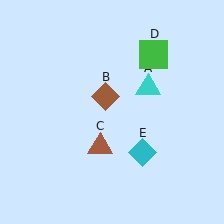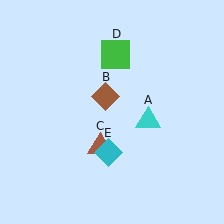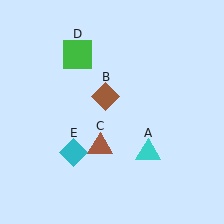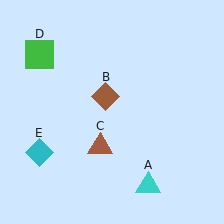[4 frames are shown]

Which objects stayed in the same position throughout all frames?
Brown diamond (object B) and brown triangle (object C) remained stationary.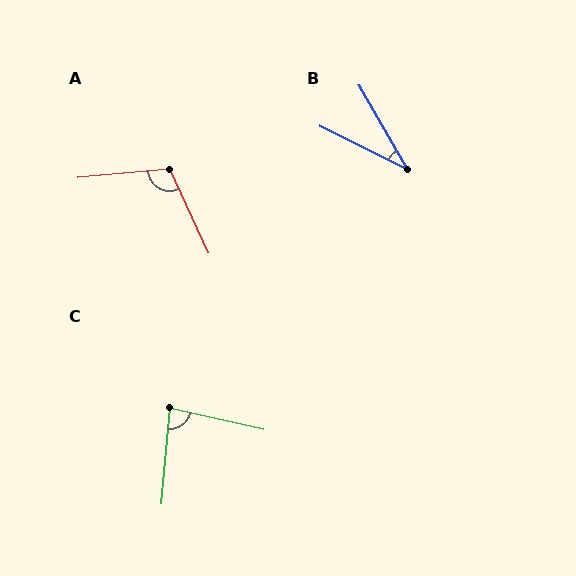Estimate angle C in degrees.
Approximately 83 degrees.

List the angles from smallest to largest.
B (34°), C (83°), A (109°).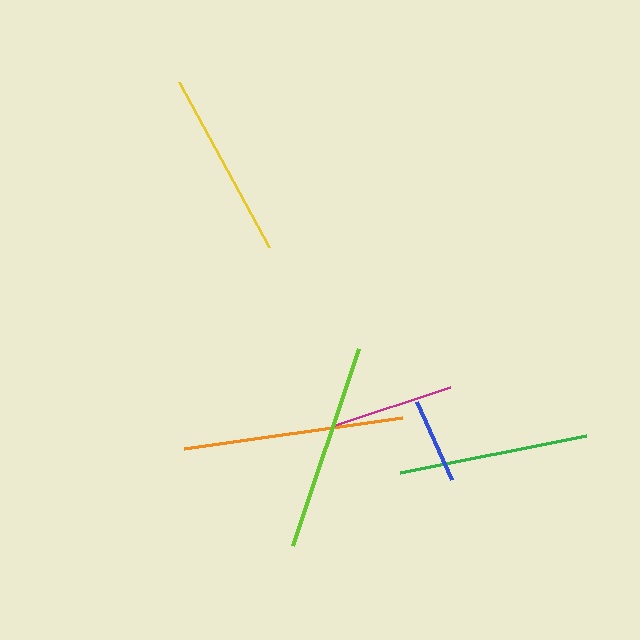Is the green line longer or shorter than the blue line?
The green line is longer than the blue line.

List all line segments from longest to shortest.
From longest to shortest: orange, lime, green, yellow, magenta, blue.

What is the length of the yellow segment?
The yellow segment is approximately 188 pixels long.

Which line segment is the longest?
The orange line is the longest at approximately 220 pixels.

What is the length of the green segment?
The green segment is approximately 189 pixels long.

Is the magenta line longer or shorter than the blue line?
The magenta line is longer than the blue line.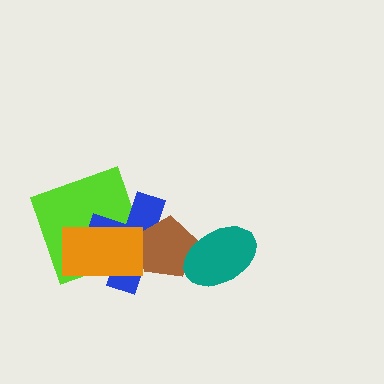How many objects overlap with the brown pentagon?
3 objects overlap with the brown pentagon.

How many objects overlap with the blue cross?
3 objects overlap with the blue cross.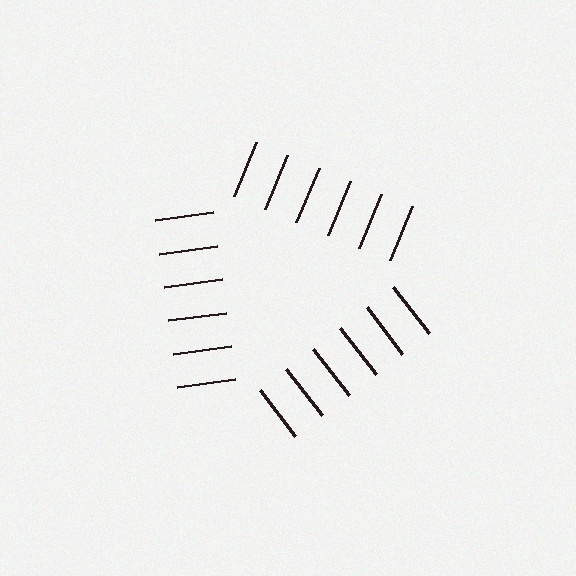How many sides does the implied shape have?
3 sides — the line-ends trace a triangle.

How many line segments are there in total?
18 — 6 along each of the 3 edges.